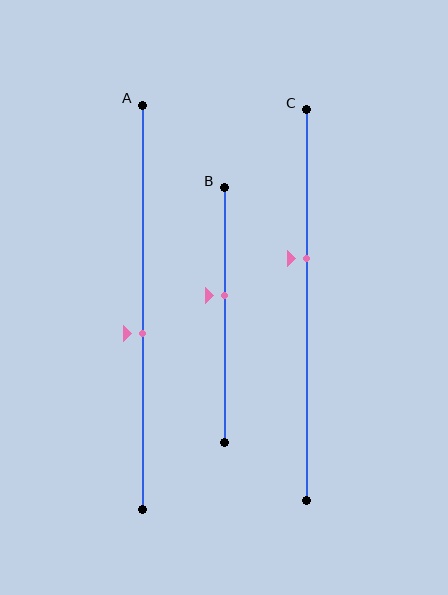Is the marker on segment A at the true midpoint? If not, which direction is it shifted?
No, the marker on segment A is shifted downward by about 6% of the segment length.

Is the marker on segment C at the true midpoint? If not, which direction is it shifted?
No, the marker on segment C is shifted upward by about 12% of the segment length.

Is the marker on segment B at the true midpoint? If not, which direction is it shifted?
No, the marker on segment B is shifted upward by about 8% of the segment length.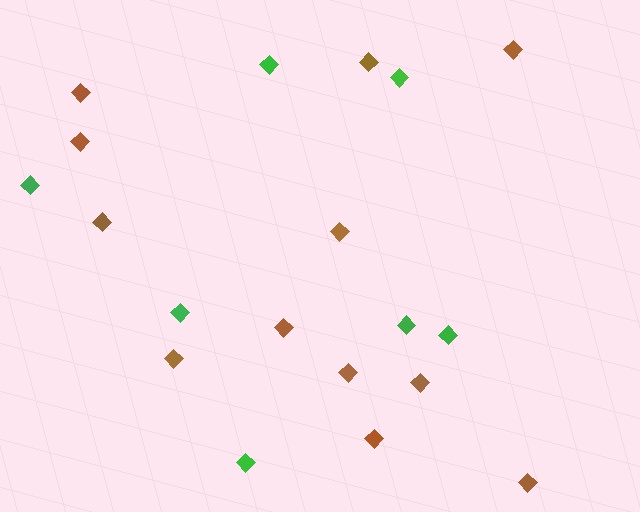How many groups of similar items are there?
There are 2 groups: one group of brown diamonds (12) and one group of green diamonds (7).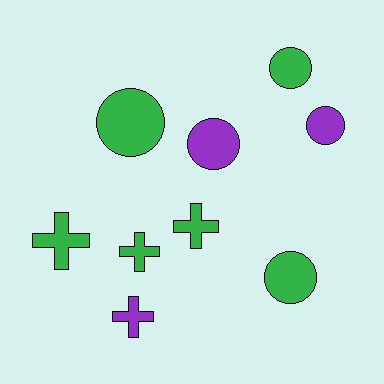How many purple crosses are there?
There is 1 purple cross.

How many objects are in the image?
There are 9 objects.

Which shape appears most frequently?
Circle, with 5 objects.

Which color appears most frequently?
Green, with 6 objects.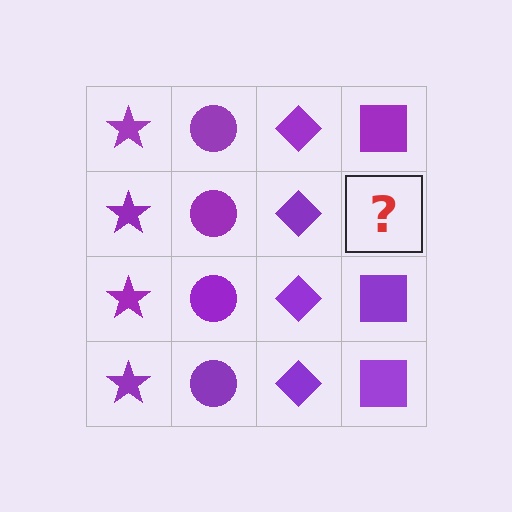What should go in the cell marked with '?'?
The missing cell should contain a purple square.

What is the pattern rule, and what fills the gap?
The rule is that each column has a consistent shape. The gap should be filled with a purple square.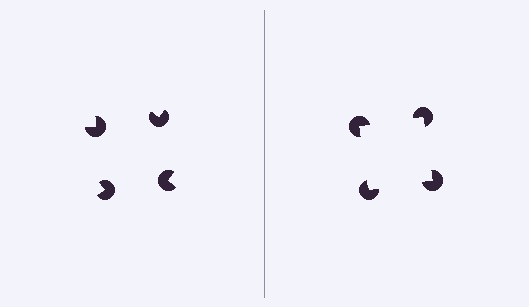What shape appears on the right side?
An illusory square.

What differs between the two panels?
The pac-man discs are positioned identically on both sides; only the wedge orientations differ. On the right they align to a square; on the left they are misaligned.